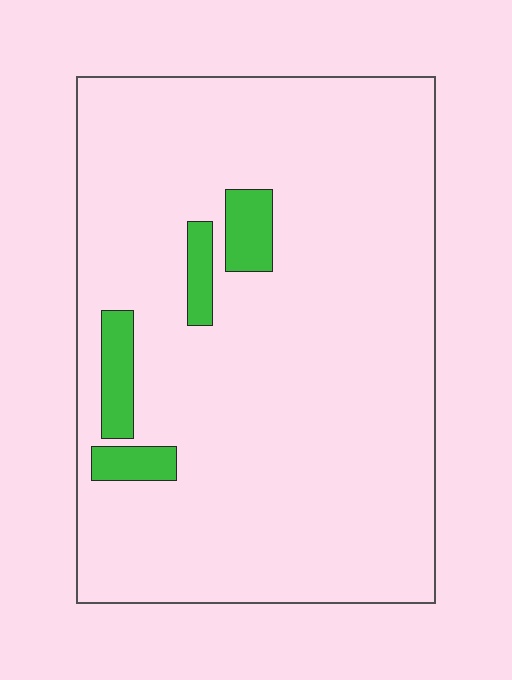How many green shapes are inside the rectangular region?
4.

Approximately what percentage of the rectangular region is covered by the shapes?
Approximately 5%.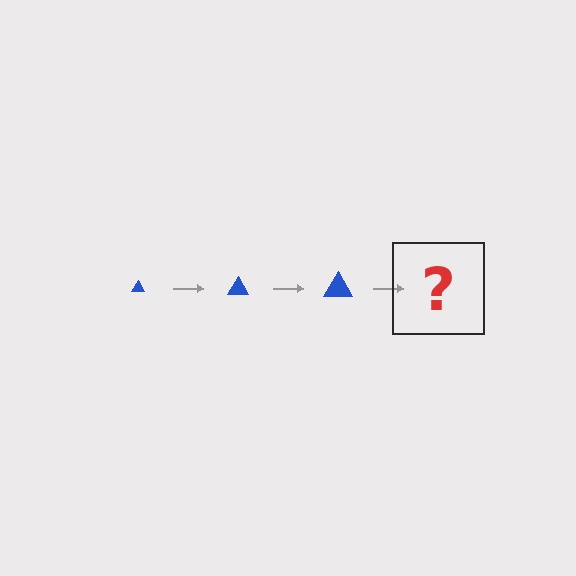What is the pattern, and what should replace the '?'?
The pattern is that the triangle gets progressively larger each step. The '?' should be a blue triangle, larger than the previous one.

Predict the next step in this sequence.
The next step is a blue triangle, larger than the previous one.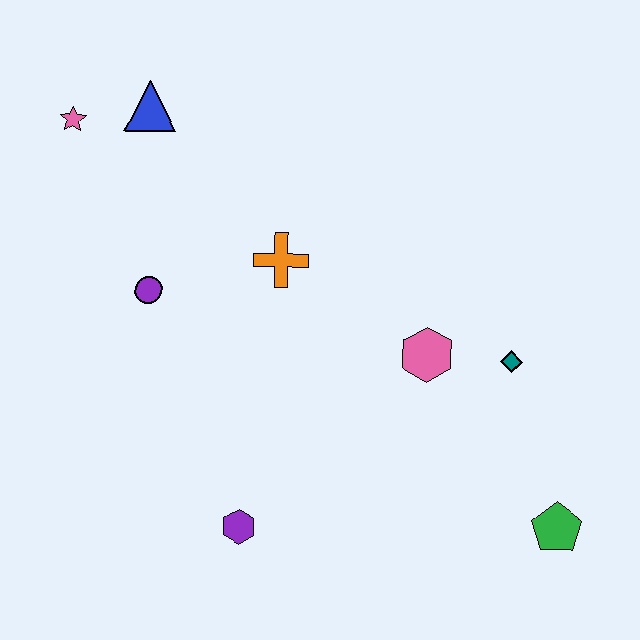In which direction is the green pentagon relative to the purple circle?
The green pentagon is to the right of the purple circle.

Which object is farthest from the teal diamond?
The pink star is farthest from the teal diamond.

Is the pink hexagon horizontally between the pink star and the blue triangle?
No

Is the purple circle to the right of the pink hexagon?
No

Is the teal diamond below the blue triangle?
Yes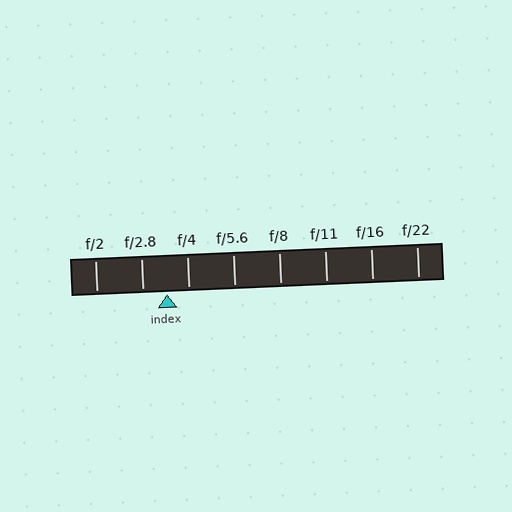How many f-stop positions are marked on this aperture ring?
There are 8 f-stop positions marked.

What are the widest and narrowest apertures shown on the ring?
The widest aperture shown is f/2 and the narrowest is f/22.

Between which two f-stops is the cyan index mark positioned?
The index mark is between f/2.8 and f/4.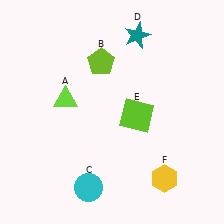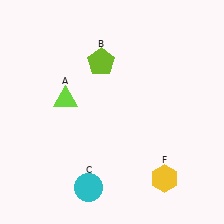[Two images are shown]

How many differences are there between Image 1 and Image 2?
There are 2 differences between the two images.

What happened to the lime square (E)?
The lime square (E) was removed in Image 2. It was in the bottom-right area of Image 1.